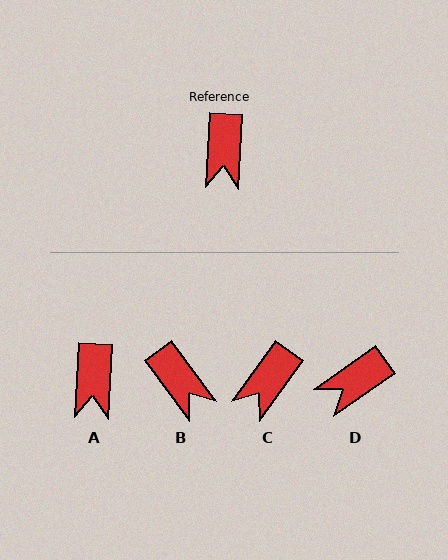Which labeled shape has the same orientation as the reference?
A.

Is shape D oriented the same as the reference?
No, it is off by about 51 degrees.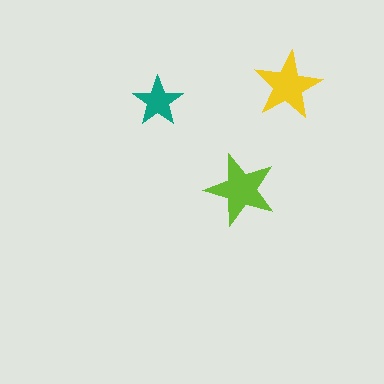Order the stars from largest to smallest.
the lime one, the yellow one, the teal one.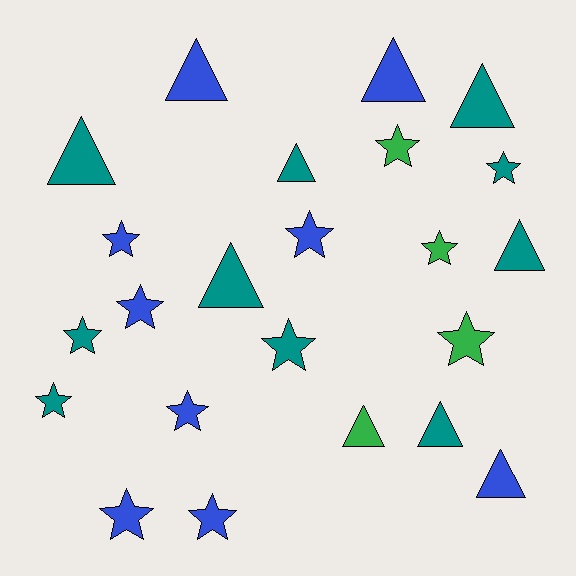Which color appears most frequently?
Teal, with 10 objects.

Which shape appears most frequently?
Star, with 13 objects.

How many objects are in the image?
There are 23 objects.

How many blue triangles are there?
There are 3 blue triangles.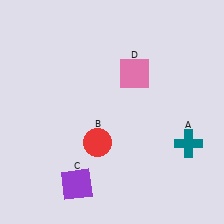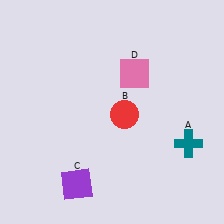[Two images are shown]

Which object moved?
The red circle (B) moved up.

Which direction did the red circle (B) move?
The red circle (B) moved up.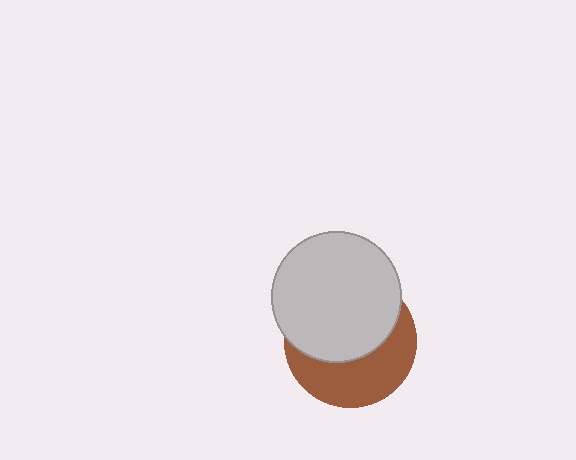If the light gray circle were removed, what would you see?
You would see the complete brown circle.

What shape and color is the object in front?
The object in front is a light gray circle.